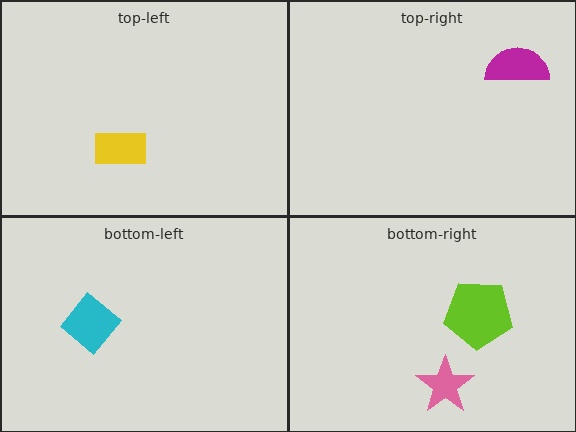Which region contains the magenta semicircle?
The top-right region.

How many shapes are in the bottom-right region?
2.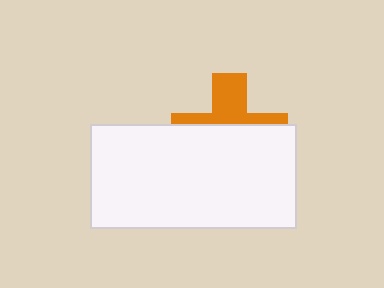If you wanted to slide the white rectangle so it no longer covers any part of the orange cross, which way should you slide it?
Slide it down — that is the most direct way to separate the two shapes.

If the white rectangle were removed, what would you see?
You would see the complete orange cross.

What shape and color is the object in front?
The object in front is a white rectangle.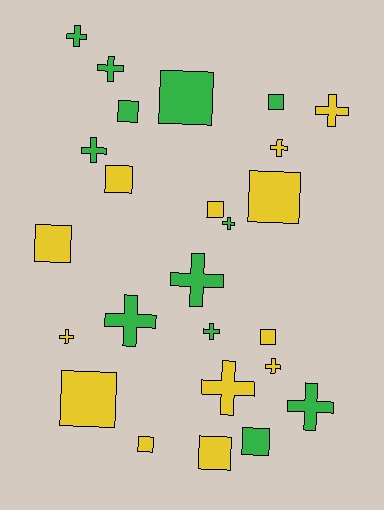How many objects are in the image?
There are 25 objects.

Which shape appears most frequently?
Cross, with 13 objects.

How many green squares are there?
There are 4 green squares.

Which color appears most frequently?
Yellow, with 13 objects.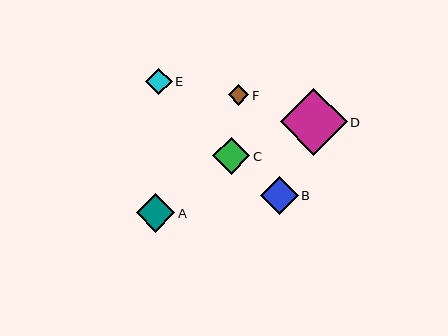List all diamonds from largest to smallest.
From largest to smallest: D, A, B, C, E, F.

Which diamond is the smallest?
Diamond F is the smallest with a size of approximately 21 pixels.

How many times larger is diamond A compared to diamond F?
Diamond A is approximately 1.9 times the size of diamond F.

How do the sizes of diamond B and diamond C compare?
Diamond B and diamond C are approximately the same size.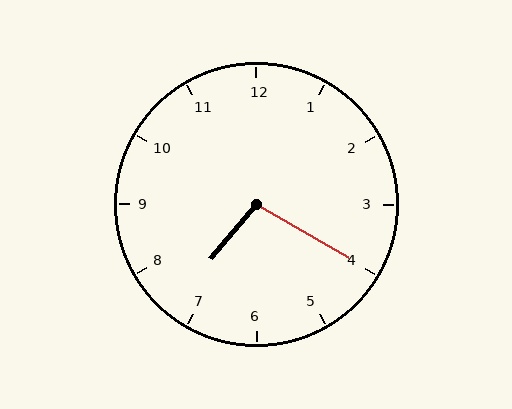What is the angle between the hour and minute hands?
Approximately 100 degrees.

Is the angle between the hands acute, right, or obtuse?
It is obtuse.